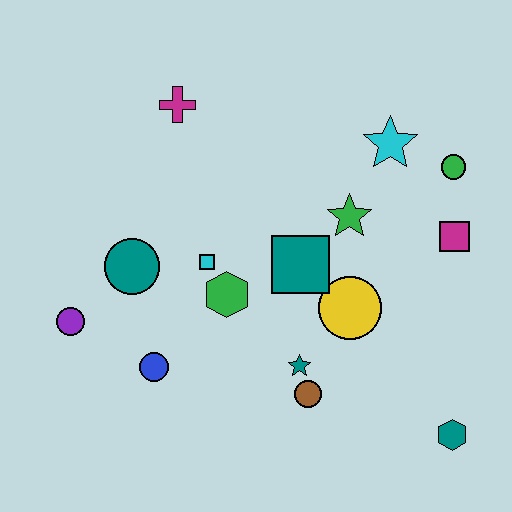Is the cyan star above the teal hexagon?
Yes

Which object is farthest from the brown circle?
The magenta cross is farthest from the brown circle.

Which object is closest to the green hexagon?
The cyan square is closest to the green hexagon.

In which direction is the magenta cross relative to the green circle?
The magenta cross is to the left of the green circle.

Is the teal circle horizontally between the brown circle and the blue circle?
No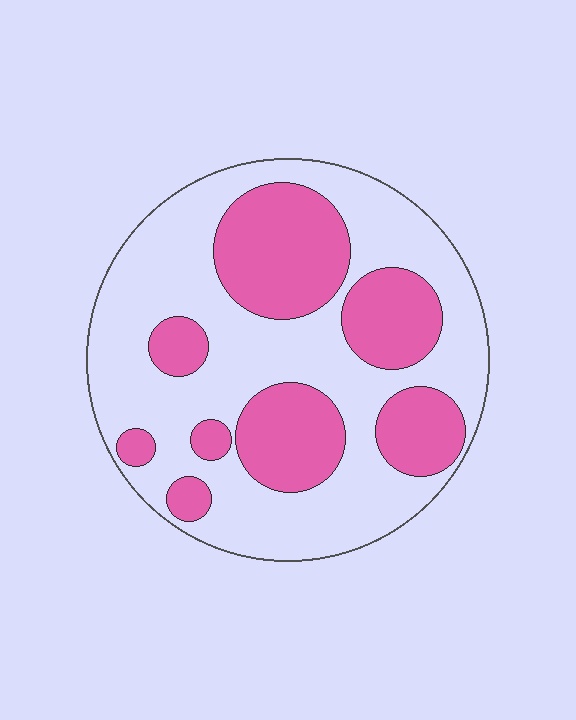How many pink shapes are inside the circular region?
8.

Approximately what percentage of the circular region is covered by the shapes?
Approximately 35%.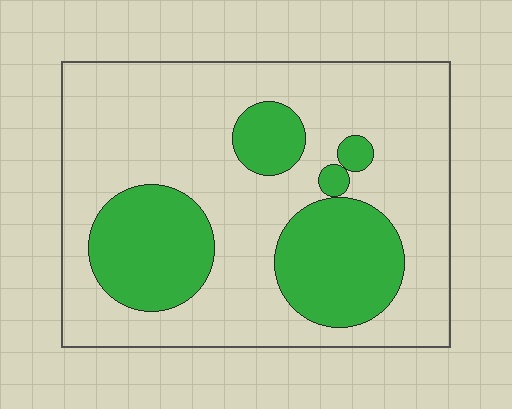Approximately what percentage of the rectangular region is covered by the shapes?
Approximately 30%.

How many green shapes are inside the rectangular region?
5.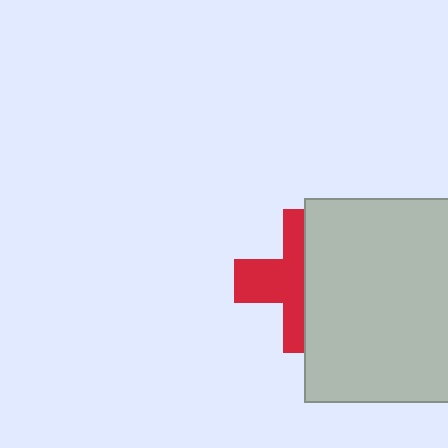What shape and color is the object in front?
The object in front is a light gray rectangle.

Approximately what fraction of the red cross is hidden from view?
Roughly 53% of the red cross is hidden behind the light gray rectangle.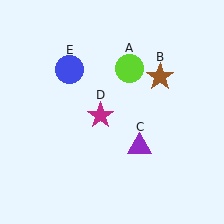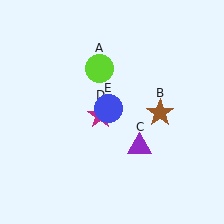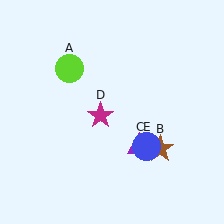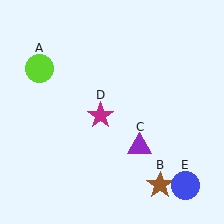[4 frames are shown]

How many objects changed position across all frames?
3 objects changed position: lime circle (object A), brown star (object B), blue circle (object E).